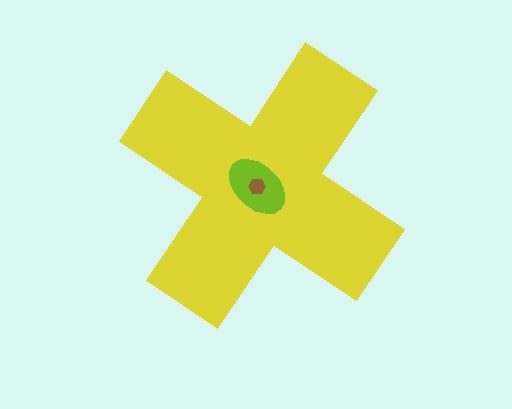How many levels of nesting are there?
3.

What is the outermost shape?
The yellow cross.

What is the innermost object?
The brown hexagon.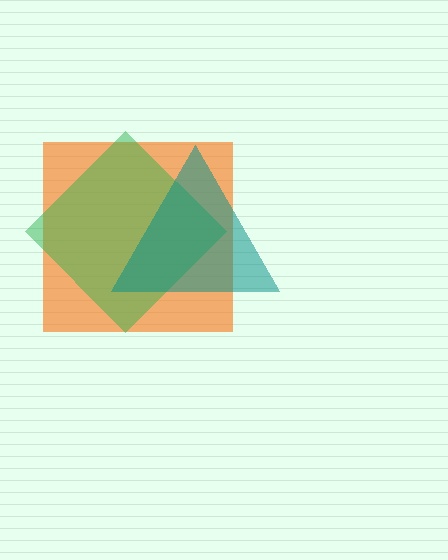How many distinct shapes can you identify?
There are 3 distinct shapes: an orange square, a green diamond, a teal triangle.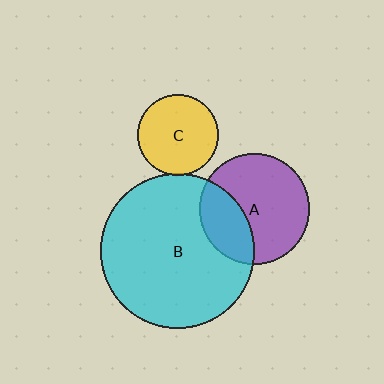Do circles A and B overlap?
Yes.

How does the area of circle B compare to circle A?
Approximately 2.0 times.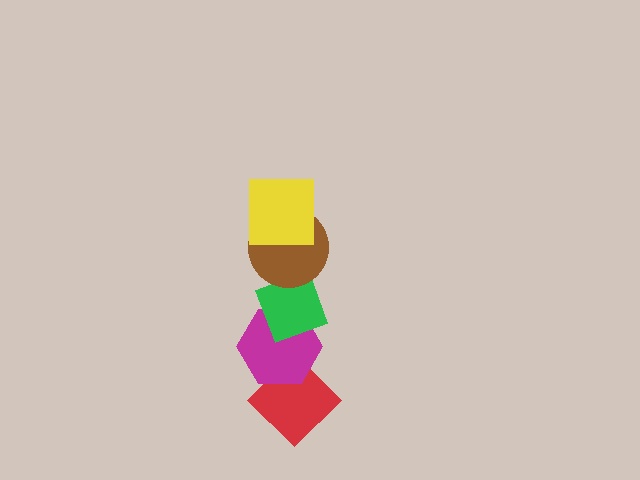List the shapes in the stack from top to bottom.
From top to bottom: the yellow square, the brown circle, the green diamond, the magenta hexagon, the red diamond.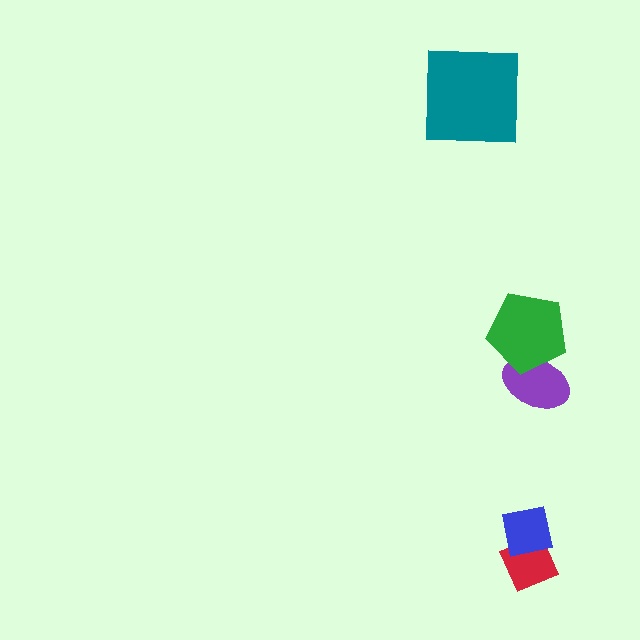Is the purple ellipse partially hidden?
Yes, it is partially covered by another shape.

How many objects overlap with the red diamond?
1 object overlaps with the red diamond.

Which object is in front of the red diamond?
The blue square is in front of the red diamond.